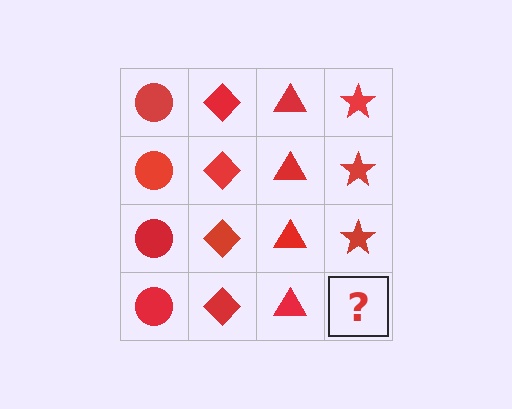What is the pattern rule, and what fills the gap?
The rule is that each column has a consistent shape. The gap should be filled with a red star.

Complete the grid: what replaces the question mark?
The question mark should be replaced with a red star.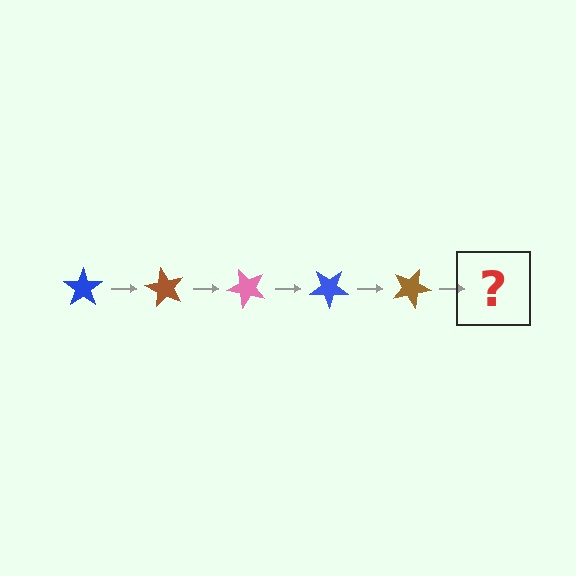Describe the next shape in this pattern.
It should be a pink star, rotated 300 degrees from the start.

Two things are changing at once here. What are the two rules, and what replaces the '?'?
The two rules are that it rotates 60 degrees each step and the color cycles through blue, brown, and pink. The '?' should be a pink star, rotated 300 degrees from the start.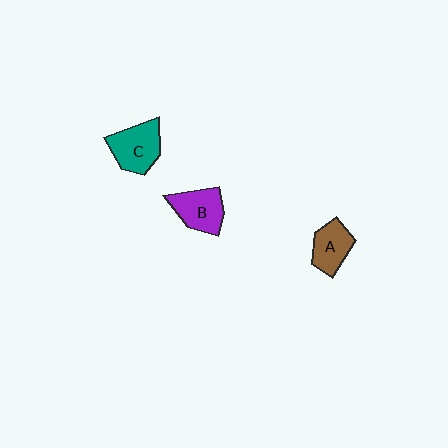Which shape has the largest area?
Shape C (teal).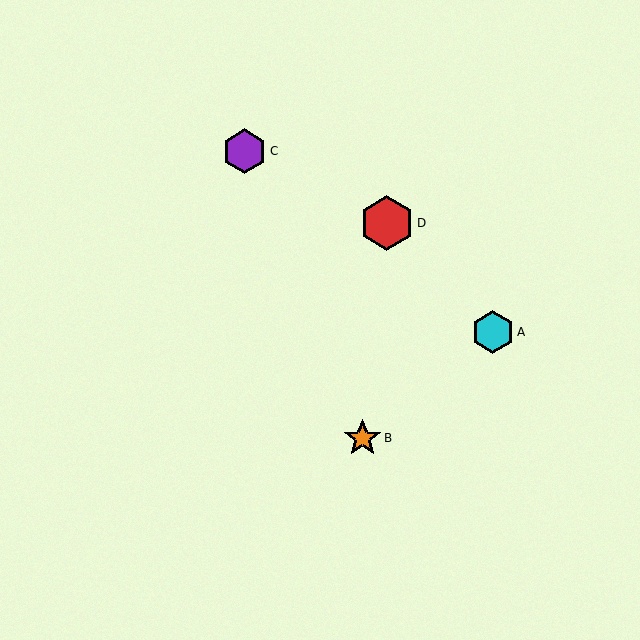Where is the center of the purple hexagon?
The center of the purple hexagon is at (245, 151).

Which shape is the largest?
The red hexagon (labeled D) is the largest.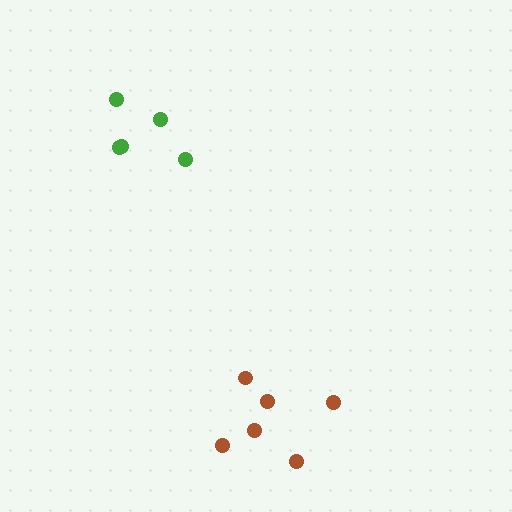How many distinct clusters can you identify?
There are 2 distinct clusters.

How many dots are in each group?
Group 1: 6 dots, Group 2: 5 dots (11 total).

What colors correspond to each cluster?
The clusters are colored: brown, green.